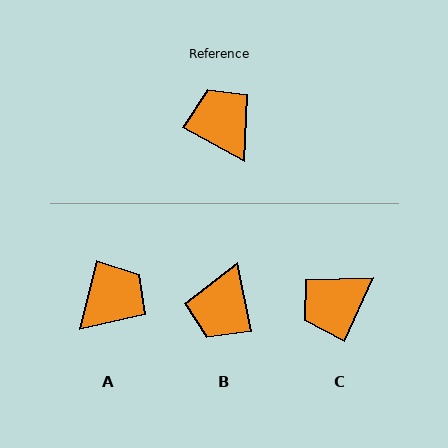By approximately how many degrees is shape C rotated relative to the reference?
Approximately 95 degrees counter-clockwise.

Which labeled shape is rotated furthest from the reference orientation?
B, about 130 degrees away.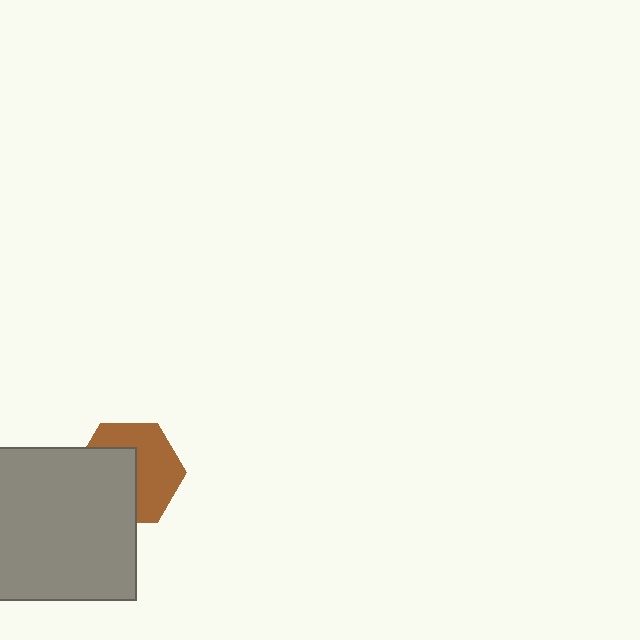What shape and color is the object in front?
The object in front is a gray square.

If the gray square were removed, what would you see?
You would see the complete brown hexagon.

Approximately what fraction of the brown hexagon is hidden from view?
Roughly 47% of the brown hexagon is hidden behind the gray square.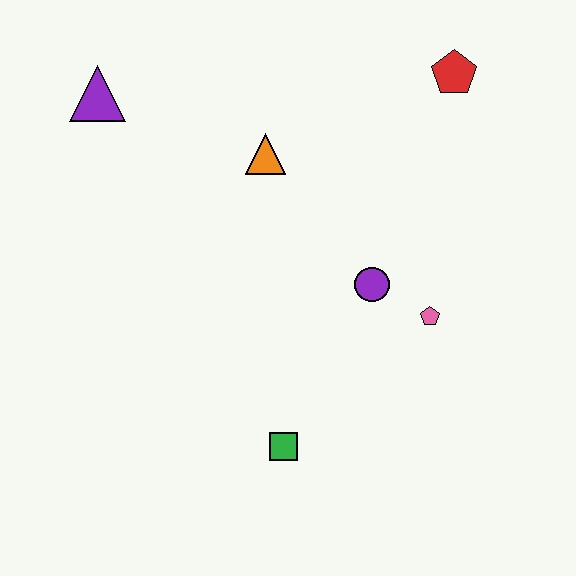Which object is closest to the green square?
The purple circle is closest to the green square.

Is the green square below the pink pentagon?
Yes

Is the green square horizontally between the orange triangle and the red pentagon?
Yes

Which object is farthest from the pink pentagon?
The purple triangle is farthest from the pink pentagon.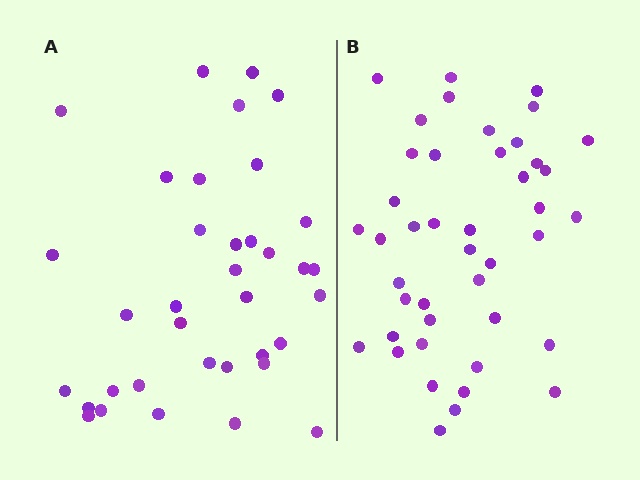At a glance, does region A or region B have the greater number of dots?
Region B (the right region) has more dots.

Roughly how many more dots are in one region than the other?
Region B has roughly 8 or so more dots than region A.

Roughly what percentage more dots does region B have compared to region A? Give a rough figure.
About 20% more.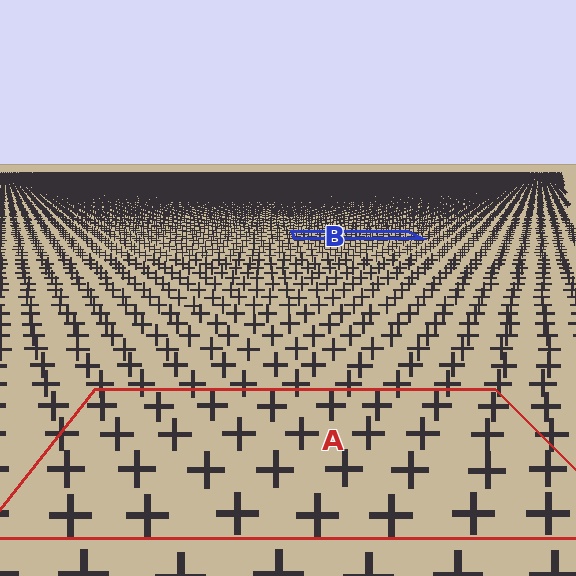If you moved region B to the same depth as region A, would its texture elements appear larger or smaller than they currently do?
They would appear larger. At a closer depth, the same texture elements are projected at a bigger on-screen size.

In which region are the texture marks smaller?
The texture marks are smaller in region B, because it is farther away.